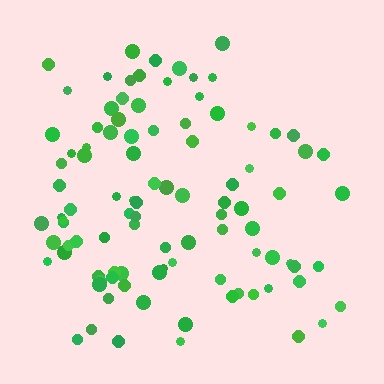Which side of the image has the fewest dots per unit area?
The right.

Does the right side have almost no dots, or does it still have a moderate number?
Still a moderate number, just noticeably fewer than the left.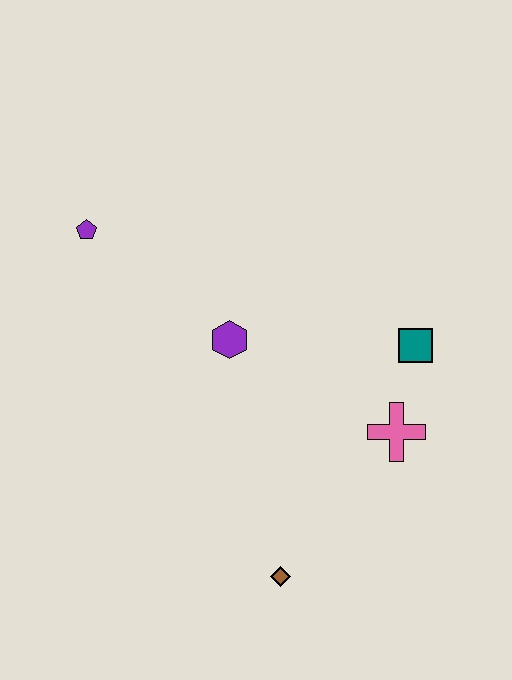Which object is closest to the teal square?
The pink cross is closest to the teal square.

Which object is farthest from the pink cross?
The purple pentagon is farthest from the pink cross.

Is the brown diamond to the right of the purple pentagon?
Yes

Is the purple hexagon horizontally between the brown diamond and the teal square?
No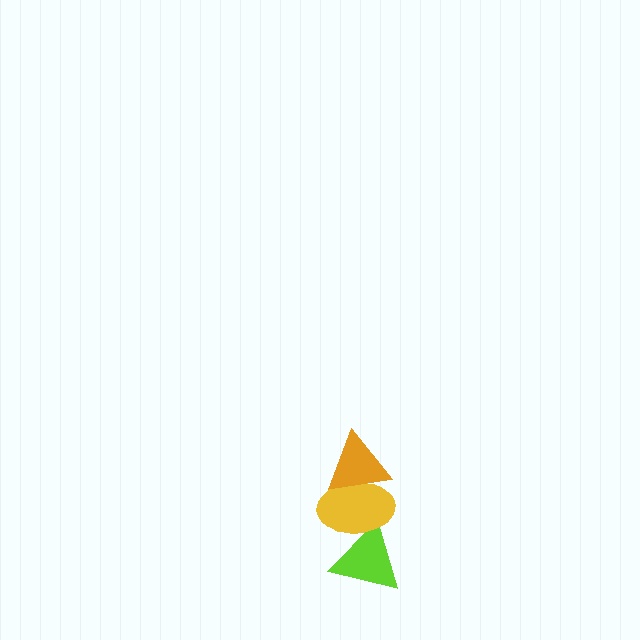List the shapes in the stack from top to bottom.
From top to bottom: the orange triangle, the yellow ellipse, the lime triangle.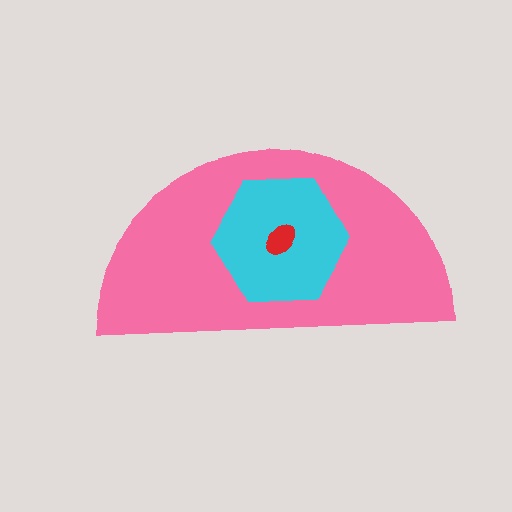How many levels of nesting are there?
3.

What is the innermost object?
The red ellipse.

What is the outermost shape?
The pink semicircle.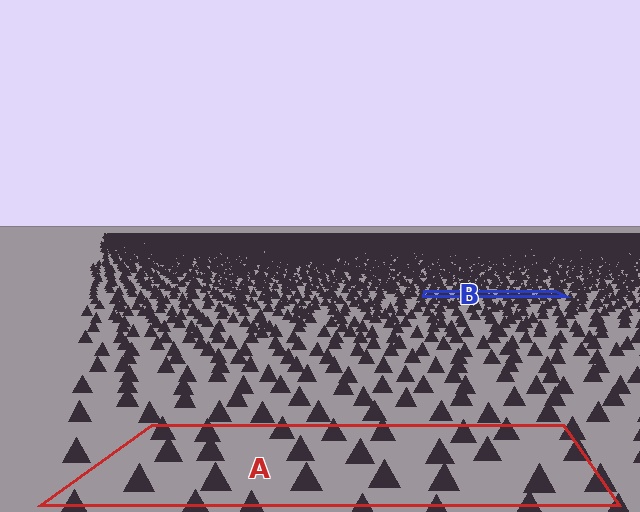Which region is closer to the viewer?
Region A is closer. The texture elements there are larger and more spread out.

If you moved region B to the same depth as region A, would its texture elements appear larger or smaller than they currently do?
They would appear larger. At a closer depth, the same texture elements are projected at a bigger on-screen size.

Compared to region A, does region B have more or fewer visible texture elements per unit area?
Region B has more texture elements per unit area — they are packed more densely because it is farther away.